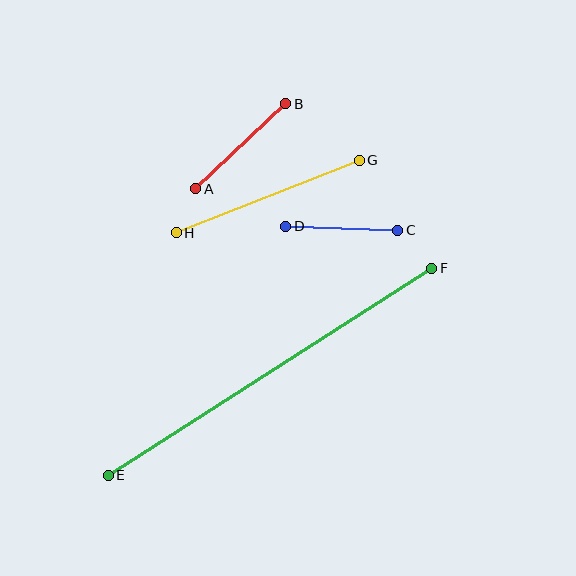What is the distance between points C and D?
The distance is approximately 112 pixels.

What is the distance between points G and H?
The distance is approximately 197 pixels.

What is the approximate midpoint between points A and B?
The midpoint is at approximately (241, 146) pixels.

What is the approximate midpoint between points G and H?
The midpoint is at approximately (268, 197) pixels.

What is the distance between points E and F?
The distance is approximately 384 pixels.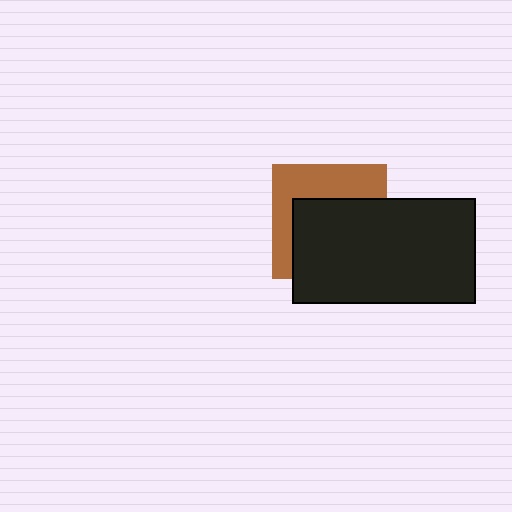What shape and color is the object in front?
The object in front is a black rectangle.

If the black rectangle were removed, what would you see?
You would see the complete brown square.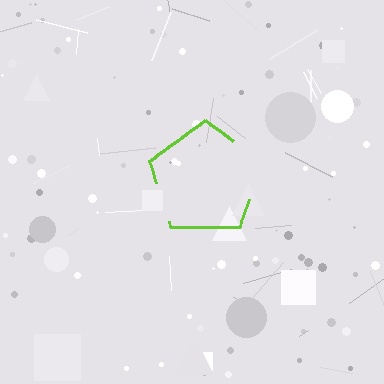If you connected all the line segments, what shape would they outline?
They would outline a pentagon.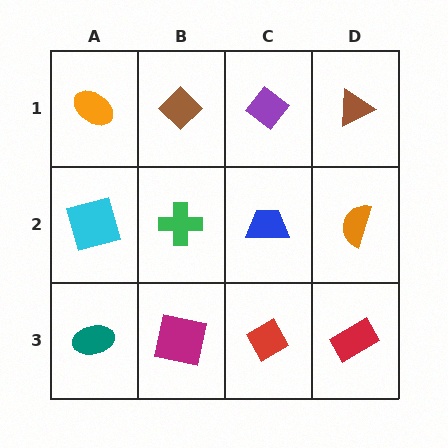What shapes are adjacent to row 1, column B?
A green cross (row 2, column B), an orange ellipse (row 1, column A), a purple diamond (row 1, column C).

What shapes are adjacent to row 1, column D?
An orange semicircle (row 2, column D), a purple diamond (row 1, column C).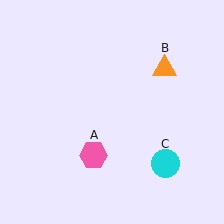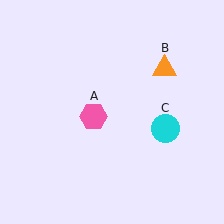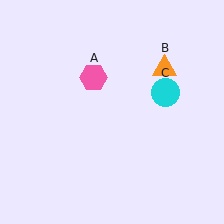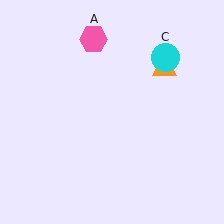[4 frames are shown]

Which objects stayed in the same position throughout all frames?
Orange triangle (object B) remained stationary.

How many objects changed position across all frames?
2 objects changed position: pink hexagon (object A), cyan circle (object C).